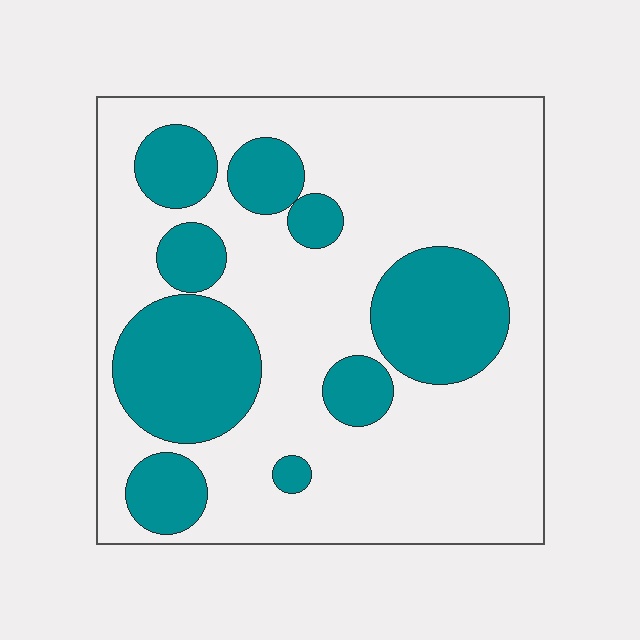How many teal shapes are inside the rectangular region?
9.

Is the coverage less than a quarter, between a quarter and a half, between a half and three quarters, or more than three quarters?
Between a quarter and a half.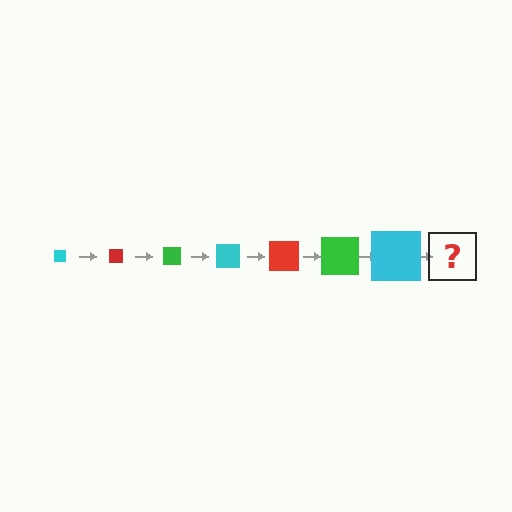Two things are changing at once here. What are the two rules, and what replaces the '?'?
The two rules are that the square grows larger each step and the color cycles through cyan, red, and green. The '?' should be a red square, larger than the previous one.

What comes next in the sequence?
The next element should be a red square, larger than the previous one.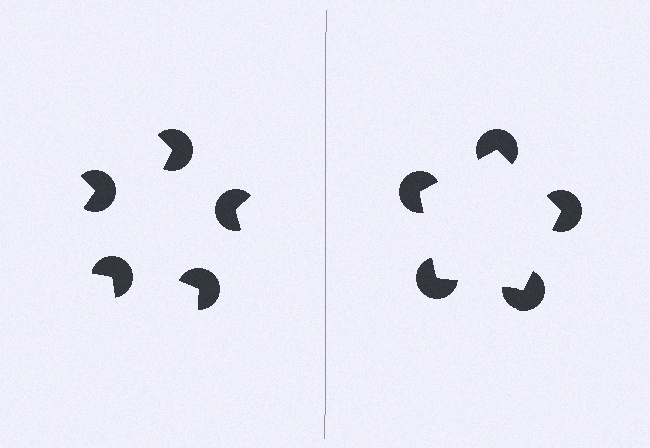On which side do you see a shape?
An illusory pentagon appears on the right side. On the left side the wedge cuts are rotated, so no coherent shape forms.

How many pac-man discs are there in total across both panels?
10 — 5 on each side.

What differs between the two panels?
The pac-man discs are positioned identically on both sides; only the wedge orientations differ. On the right they align to a pentagon; on the left they are misaligned.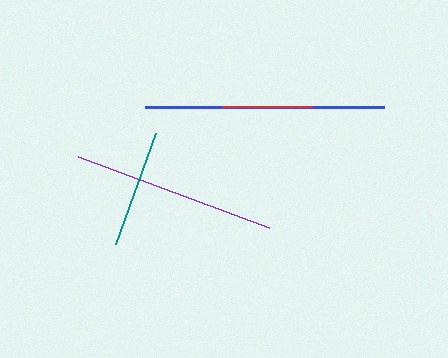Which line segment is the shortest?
The red line is the shortest at approximately 89 pixels.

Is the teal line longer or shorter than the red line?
The teal line is longer than the red line.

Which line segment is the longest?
The blue line is the longest at approximately 239 pixels.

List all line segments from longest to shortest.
From longest to shortest: blue, purple, teal, red.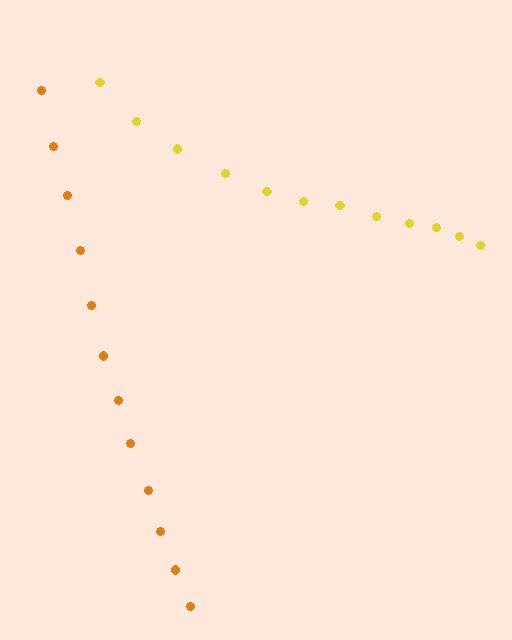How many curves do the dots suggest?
There are 2 distinct paths.